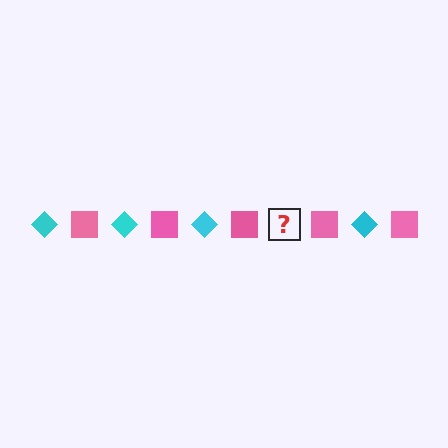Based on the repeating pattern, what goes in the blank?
The blank should be a cyan diamond.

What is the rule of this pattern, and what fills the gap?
The rule is that the pattern alternates between cyan diamond and pink square. The gap should be filled with a cyan diamond.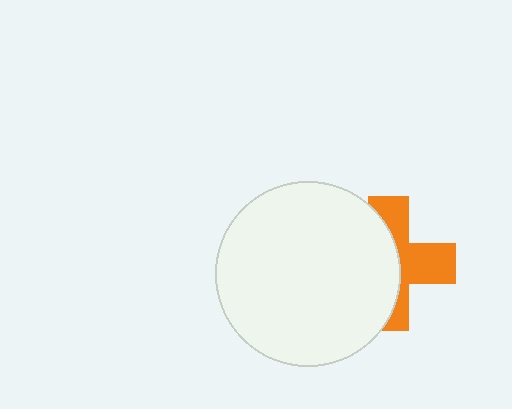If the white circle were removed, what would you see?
You would see the complete orange cross.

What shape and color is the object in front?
The object in front is a white circle.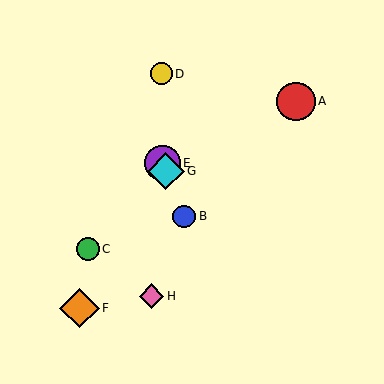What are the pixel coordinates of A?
Object A is at (296, 101).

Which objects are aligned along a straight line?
Objects B, E, G are aligned along a straight line.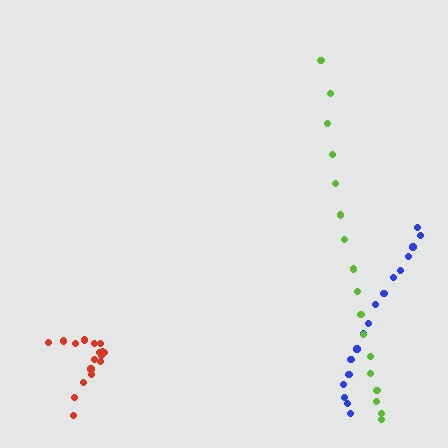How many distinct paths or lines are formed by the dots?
There are 3 distinct paths.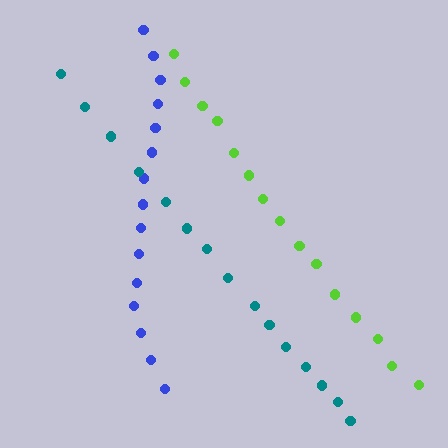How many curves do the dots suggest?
There are 3 distinct paths.